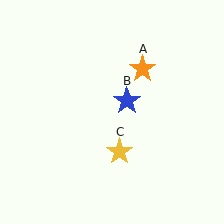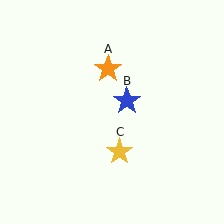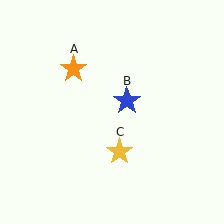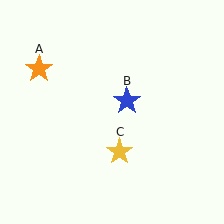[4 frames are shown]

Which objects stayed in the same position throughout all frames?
Blue star (object B) and yellow star (object C) remained stationary.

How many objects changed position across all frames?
1 object changed position: orange star (object A).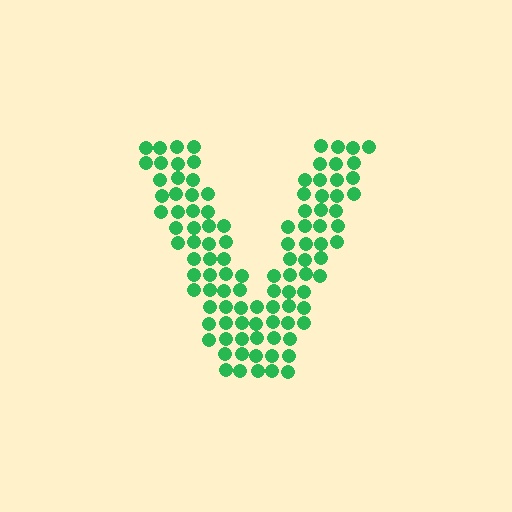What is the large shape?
The large shape is the letter V.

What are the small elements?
The small elements are circles.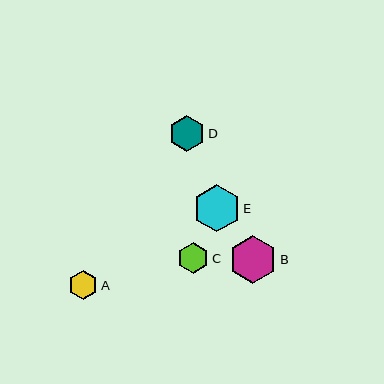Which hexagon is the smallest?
Hexagon A is the smallest with a size of approximately 29 pixels.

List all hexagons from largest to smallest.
From largest to smallest: B, E, D, C, A.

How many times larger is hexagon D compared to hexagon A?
Hexagon D is approximately 1.3 times the size of hexagon A.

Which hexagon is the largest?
Hexagon B is the largest with a size of approximately 48 pixels.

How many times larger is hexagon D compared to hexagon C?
Hexagon D is approximately 1.2 times the size of hexagon C.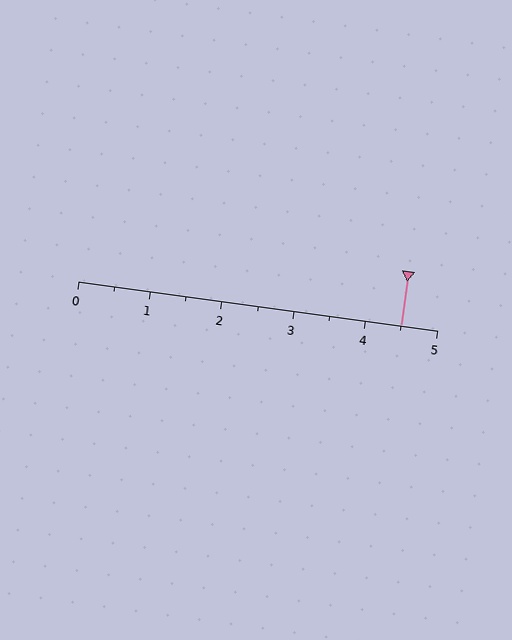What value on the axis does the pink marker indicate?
The marker indicates approximately 4.5.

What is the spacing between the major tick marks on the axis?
The major ticks are spaced 1 apart.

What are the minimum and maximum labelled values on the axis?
The axis runs from 0 to 5.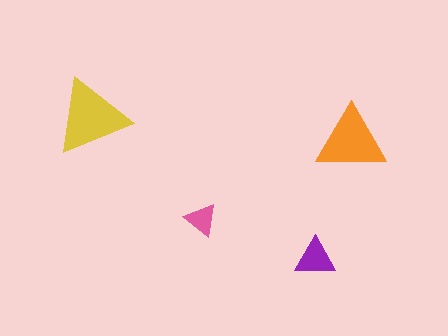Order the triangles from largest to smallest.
the yellow one, the orange one, the purple one, the pink one.